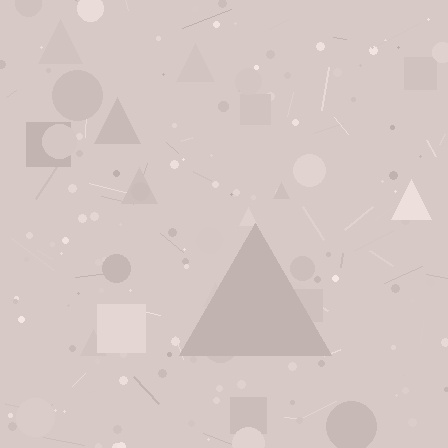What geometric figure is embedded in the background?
A triangle is embedded in the background.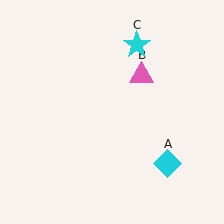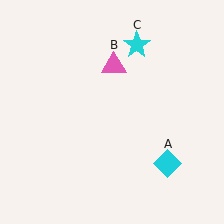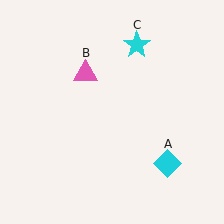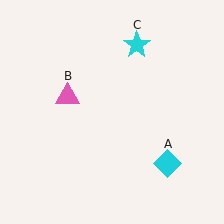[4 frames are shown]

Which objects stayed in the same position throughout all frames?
Cyan diamond (object A) and cyan star (object C) remained stationary.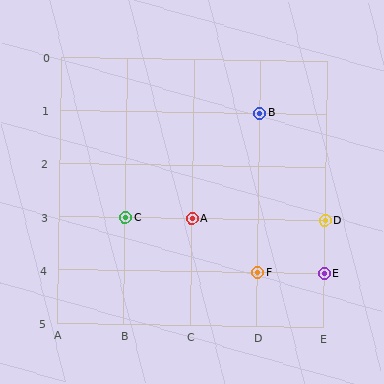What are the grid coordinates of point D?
Point D is at grid coordinates (E, 3).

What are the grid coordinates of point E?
Point E is at grid coordinates (E, 4).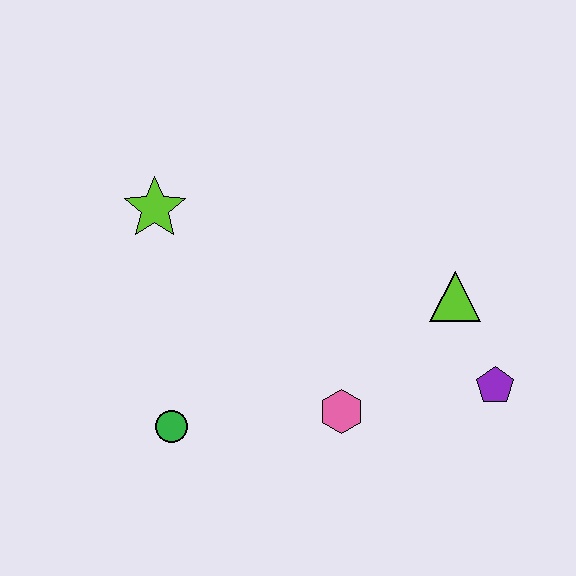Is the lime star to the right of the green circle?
No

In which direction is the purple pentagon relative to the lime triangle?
The purple pentagon is below the lime triangle.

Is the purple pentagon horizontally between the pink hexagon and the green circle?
No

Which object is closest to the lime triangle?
The purple pentagon is closest to the lime triangle.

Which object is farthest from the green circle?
The purple pentagon is farthest from the green circle.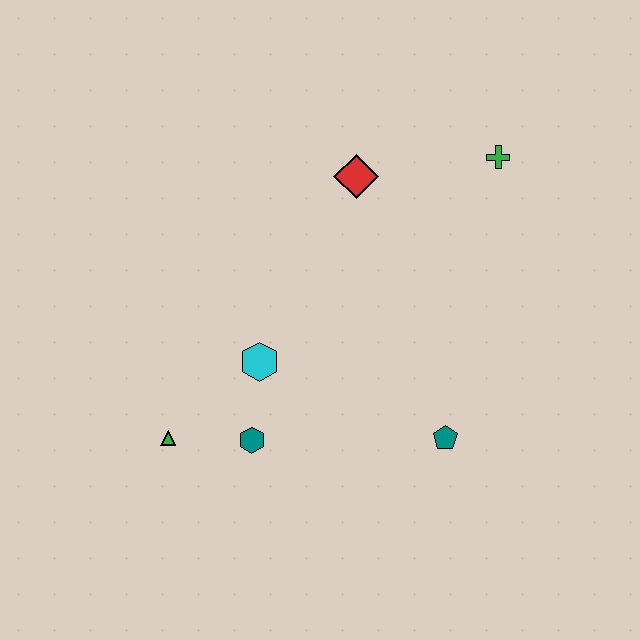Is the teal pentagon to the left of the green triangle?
No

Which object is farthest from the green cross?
The green triangle is farthest from the green cross.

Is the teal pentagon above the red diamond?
No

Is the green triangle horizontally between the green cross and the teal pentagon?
No